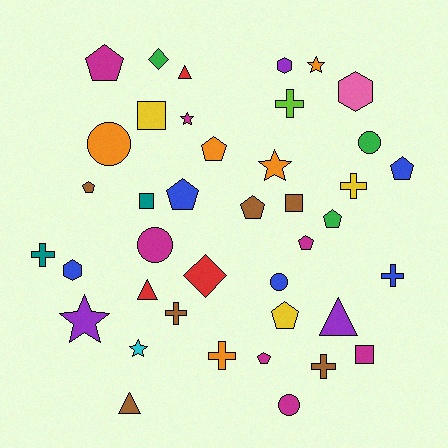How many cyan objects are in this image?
There is 1 cyan object.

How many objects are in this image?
There are 40 objects.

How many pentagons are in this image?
There are 10 pentagons.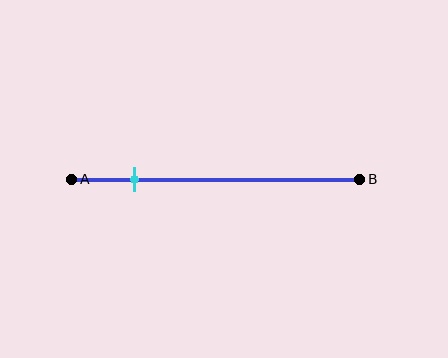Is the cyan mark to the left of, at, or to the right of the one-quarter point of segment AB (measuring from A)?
The cyan mark is approximately at the one-quarter point of segment AB.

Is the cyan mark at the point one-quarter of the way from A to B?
Yes, the mark is approximately at the one-quarter point.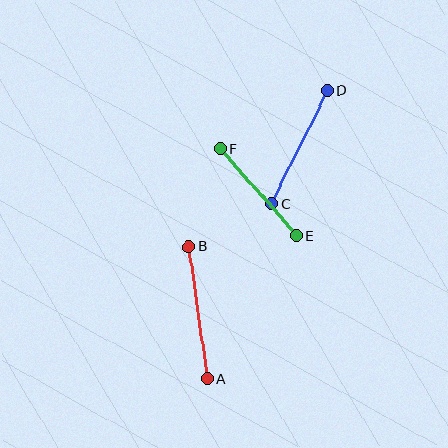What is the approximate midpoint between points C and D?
The midpoint is at approximately (300, 147) pixels.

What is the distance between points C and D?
The distance is approximately 127 pixels.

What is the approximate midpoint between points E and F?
The midpoint is at approximately (258, 192) pixels.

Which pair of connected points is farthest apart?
Points A and B are farthest apart.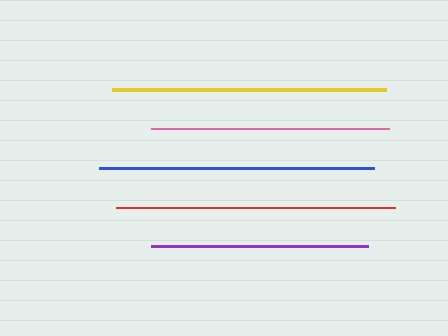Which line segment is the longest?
The red line is the longest at approximately 279 pixels.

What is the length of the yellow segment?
The yellow segment is approximately 275 pixels long.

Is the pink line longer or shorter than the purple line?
The pink line is longer than the purple line.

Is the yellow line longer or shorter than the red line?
The red line is longer than the yellow line.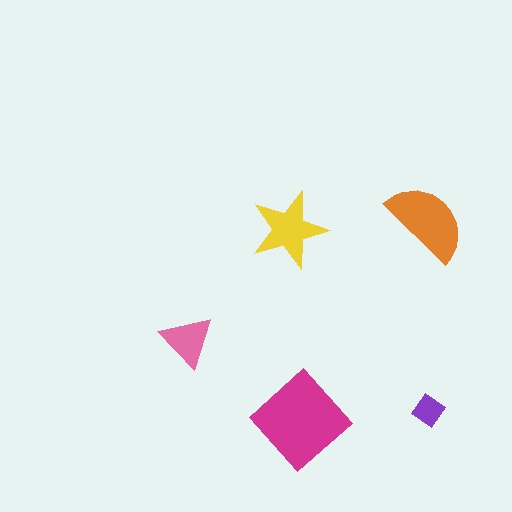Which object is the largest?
The magenta diamond.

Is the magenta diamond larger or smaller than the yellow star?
Larger.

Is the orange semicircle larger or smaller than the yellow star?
Larger.